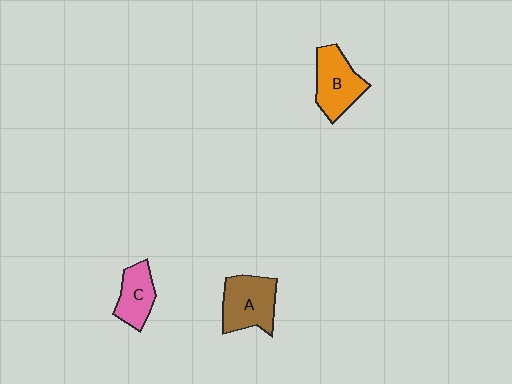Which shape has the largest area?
Shape A (brown).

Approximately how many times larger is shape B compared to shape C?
Approximately 1.3 times.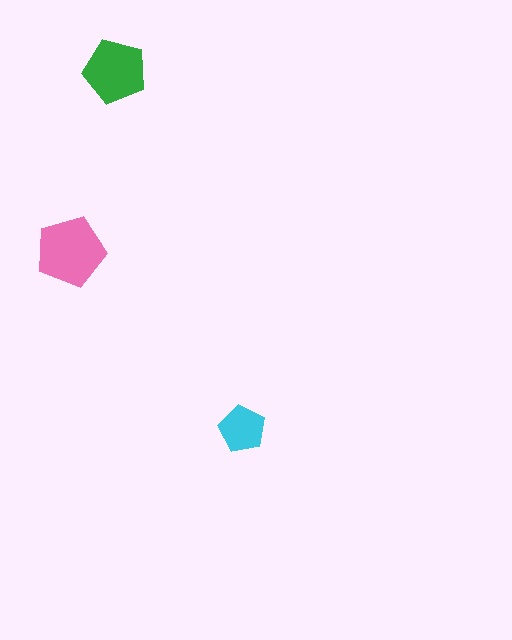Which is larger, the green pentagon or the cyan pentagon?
The green one.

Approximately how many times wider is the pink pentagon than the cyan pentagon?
About 1.5 times wider.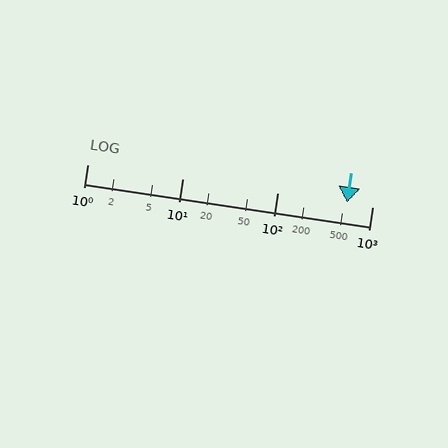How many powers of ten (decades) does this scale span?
The scale spans 3 decades, from 1 to 1000.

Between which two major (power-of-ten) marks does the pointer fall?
The pointer is between 100 and 1000.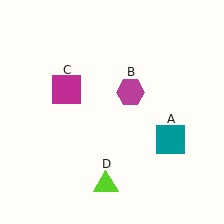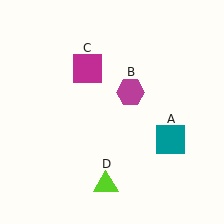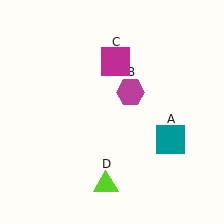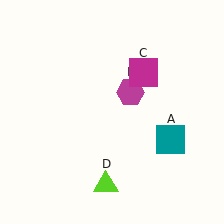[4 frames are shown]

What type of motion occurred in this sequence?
The magenta square (object C) rotated clockwise around the center of the scene.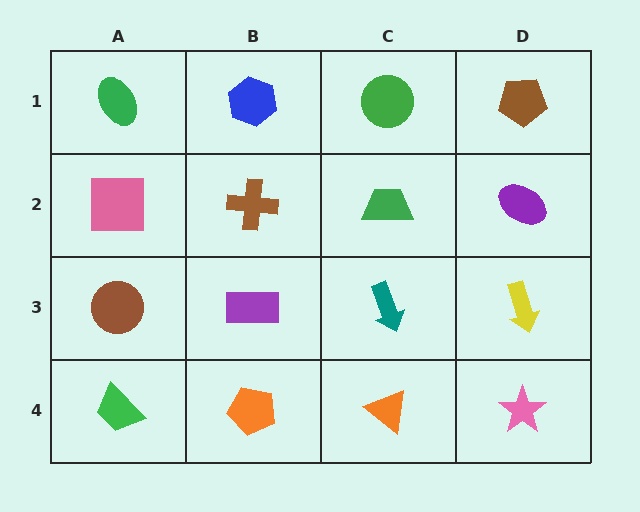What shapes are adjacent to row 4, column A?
A brown circle (row 3, column A), an orange pentagon (row 4, column B).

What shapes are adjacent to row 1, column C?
A green trapezoid (row 2, column C), a blue hexagon (row 1, column B), a brown pentagon (row 1, column D).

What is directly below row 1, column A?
A pink square.